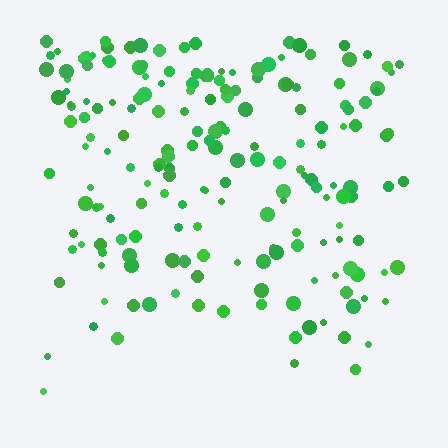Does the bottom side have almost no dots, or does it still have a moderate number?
Still a moderate number, just noticeably fewer than the top.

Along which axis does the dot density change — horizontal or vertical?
Vertical.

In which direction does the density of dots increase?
From bottom to top, with the top side densest.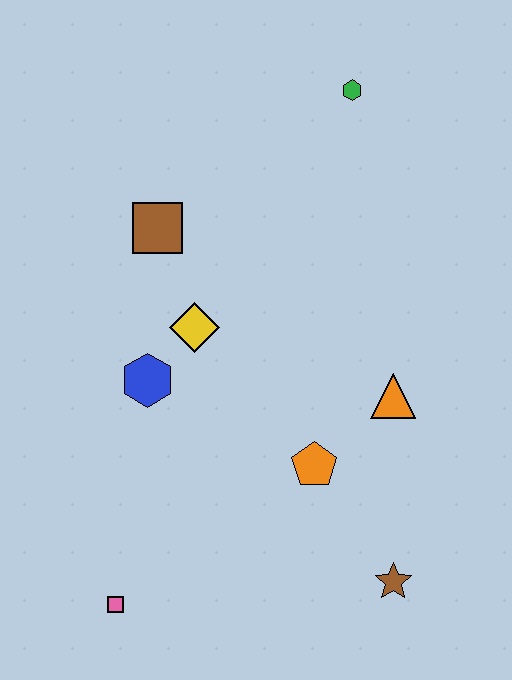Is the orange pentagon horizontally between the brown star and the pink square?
Yes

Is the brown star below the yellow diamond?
Yes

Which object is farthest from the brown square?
The brown star is farthest from the brown square.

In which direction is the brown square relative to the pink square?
The brown square is above the pink square.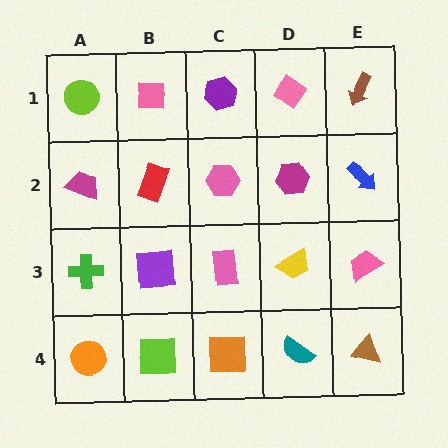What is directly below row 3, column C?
An orange square.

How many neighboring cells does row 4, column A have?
2.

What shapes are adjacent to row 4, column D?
A yellow trapezoid (row 3, column D), an orange square (row 4, column C), a brown triangle (row 4, column E).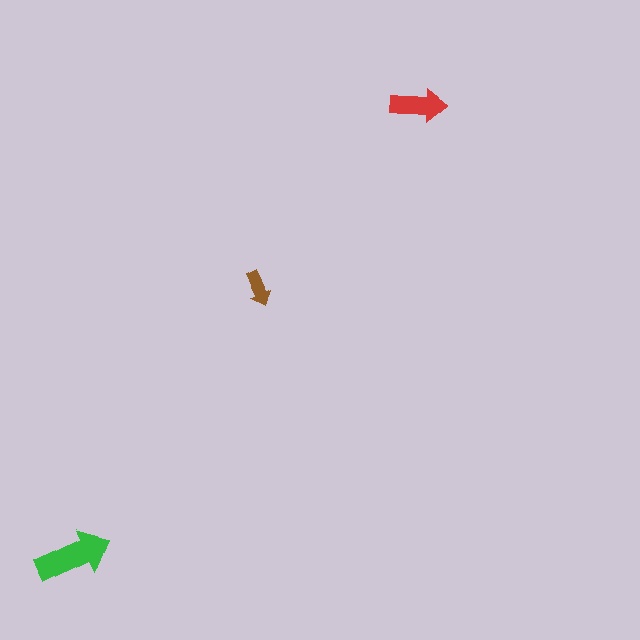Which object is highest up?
The red arrow is topmost.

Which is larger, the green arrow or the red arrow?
The green one.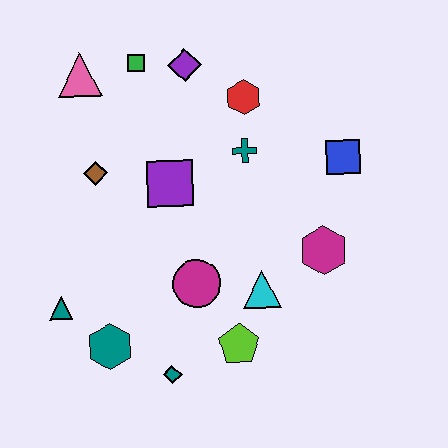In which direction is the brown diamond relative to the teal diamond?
The brown diamond is above the teal diamond.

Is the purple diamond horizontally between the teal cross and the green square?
Yes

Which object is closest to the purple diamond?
The green square is closest to the purple diamond.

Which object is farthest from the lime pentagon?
The pink triangle is farthest from the lime pentagon.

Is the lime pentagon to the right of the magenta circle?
Yes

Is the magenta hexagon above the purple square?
No